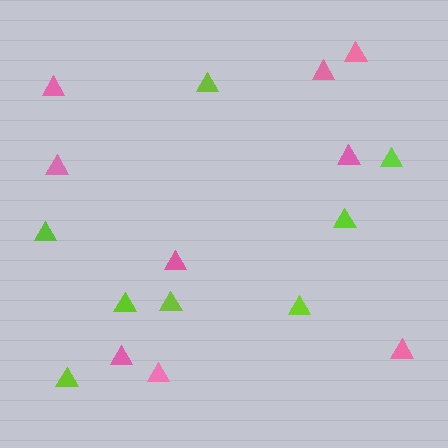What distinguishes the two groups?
There are 2 groups: one group of lime triangles (8) and one group of pink triangles (9).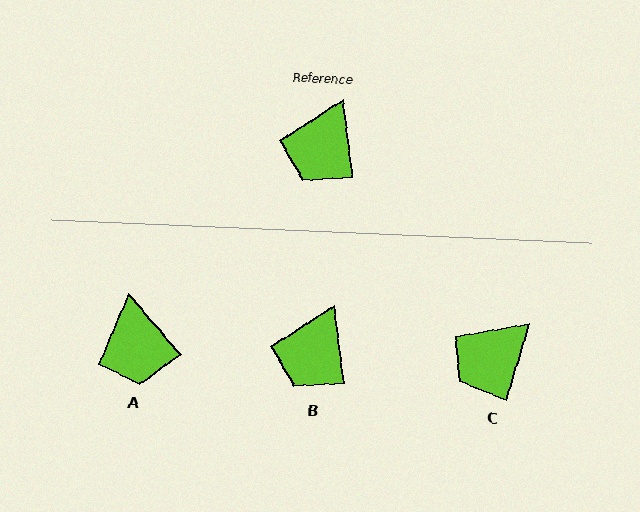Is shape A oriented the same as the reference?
No, it is off by about 34 degrees.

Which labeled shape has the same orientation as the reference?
B.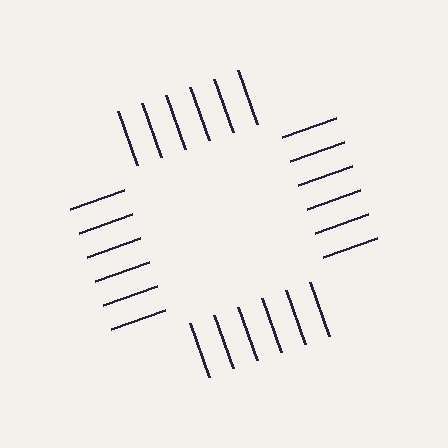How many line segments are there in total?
24 — 6 along each of the 4 edges.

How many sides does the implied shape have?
4 sides — the line-ends trace a square.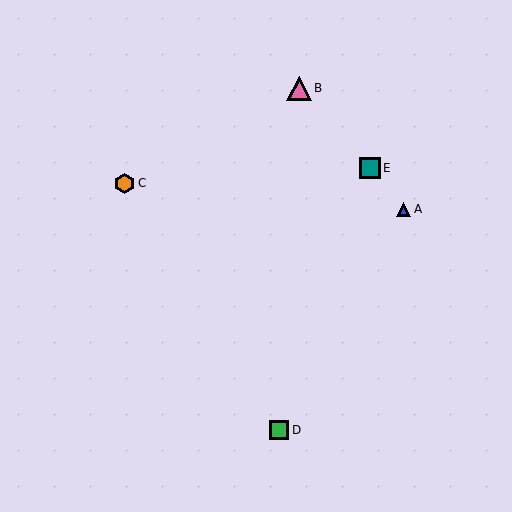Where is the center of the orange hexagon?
The center of the orange hexagon is at (124, 183).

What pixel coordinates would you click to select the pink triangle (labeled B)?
Click at (299, 88) to select the pink triangle B.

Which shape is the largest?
The pink triangle (labeled B) is the largest.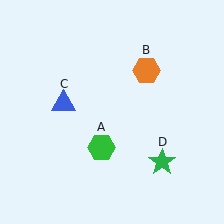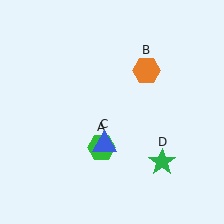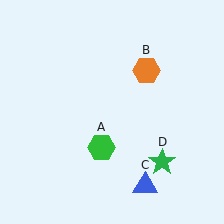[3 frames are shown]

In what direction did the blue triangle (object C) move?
The blue triangle (object C) moved down and to the right.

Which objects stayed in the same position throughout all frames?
Green hexagon (object A) and orange hexagon (object B) and green star (object D) remained stationary.